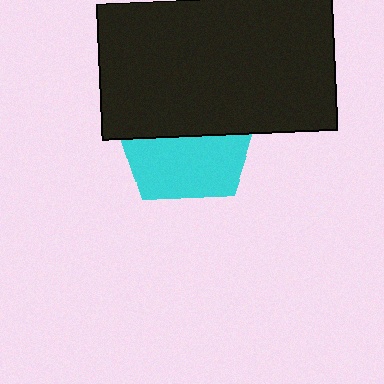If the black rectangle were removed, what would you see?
You would see the complete cyan pentagon.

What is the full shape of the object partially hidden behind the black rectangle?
The partially hidden object is a cyan pentagon.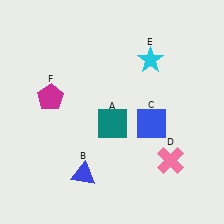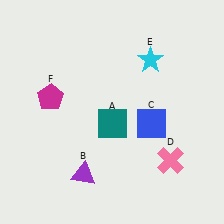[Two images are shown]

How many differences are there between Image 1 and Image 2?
There is 1 difference between the two images.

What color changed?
The triangle (B) changed from blue in Image 1 to purple in Image 2.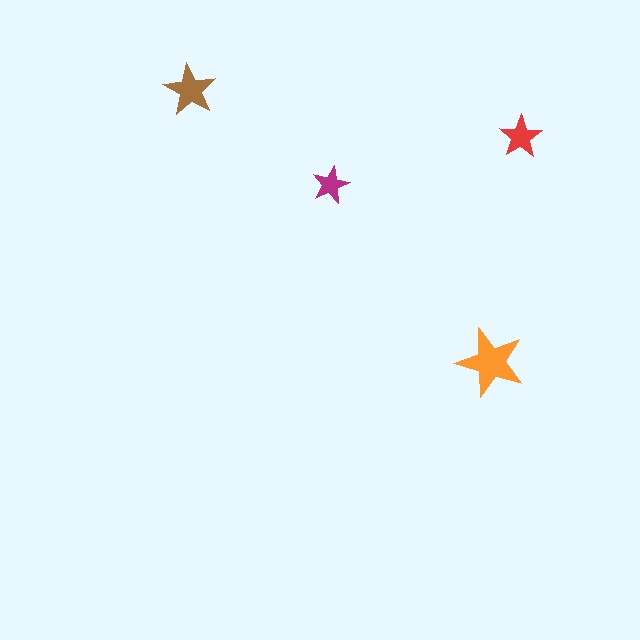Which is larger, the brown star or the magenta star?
The brown one.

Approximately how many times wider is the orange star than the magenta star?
About 2 times wider.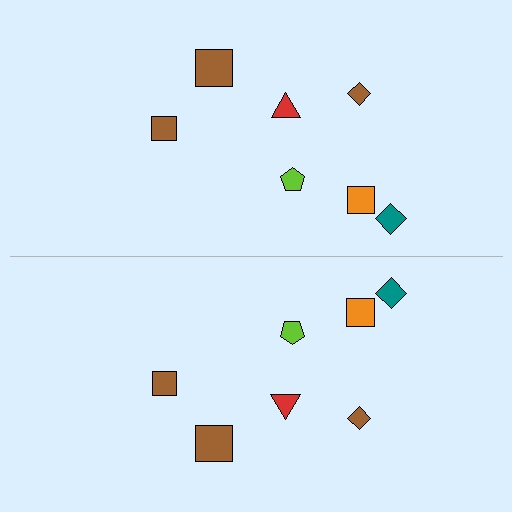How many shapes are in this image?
There are 14 shapes in this image.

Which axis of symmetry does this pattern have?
The pattern has a horizontal axis of symmetry running through the center of the image.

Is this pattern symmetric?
Yes, this pattern has bilateral (reflection) symmetry.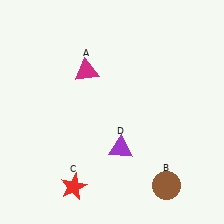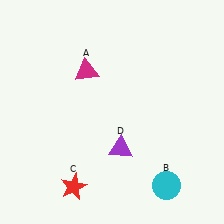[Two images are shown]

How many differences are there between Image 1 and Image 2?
There is 1 difference between the two images.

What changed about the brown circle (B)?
In Image 1, B is brown. In Image 2, it changed to cyan.